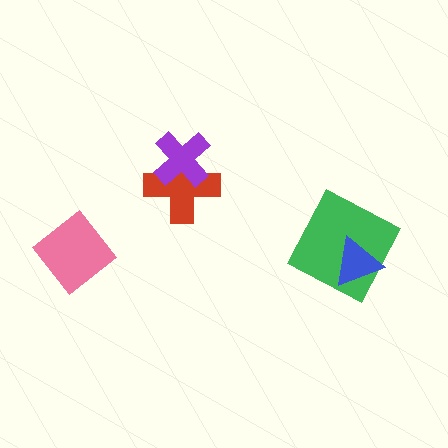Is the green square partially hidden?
Yes, it is partially covered by another shape.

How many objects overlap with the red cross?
1 object overlaps with the red cross.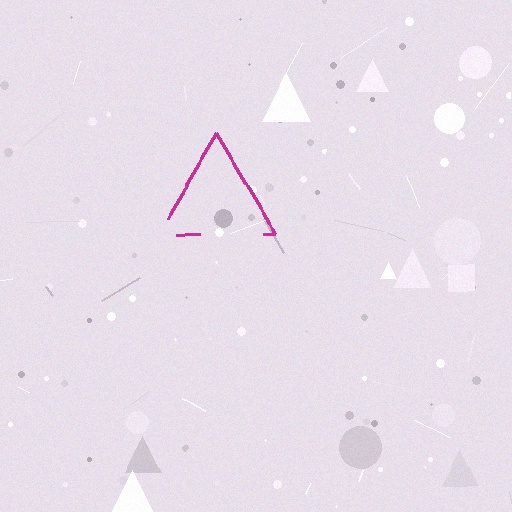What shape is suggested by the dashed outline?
The dashed outline suggests a triangle.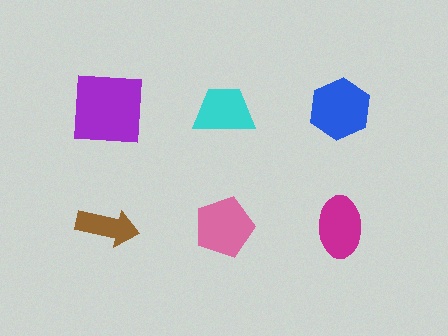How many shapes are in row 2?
3 shapes.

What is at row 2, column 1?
A brown arrow.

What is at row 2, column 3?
A magenta ellipse.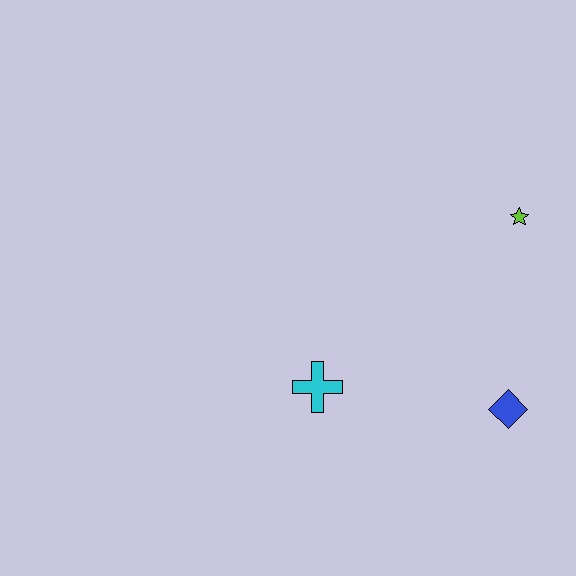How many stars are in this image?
There is 1 star.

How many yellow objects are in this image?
There are no yellow objects.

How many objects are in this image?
There are 3 objects.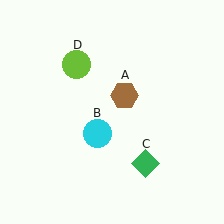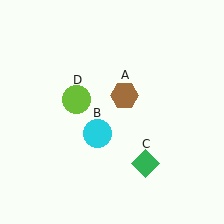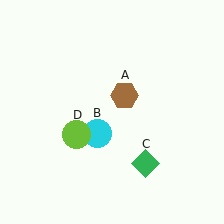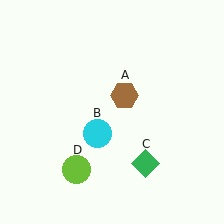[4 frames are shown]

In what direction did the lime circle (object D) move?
The lime circle (object D) moved down.